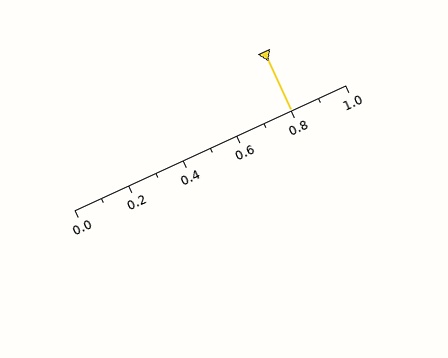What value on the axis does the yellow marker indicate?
The marker indicates approximately 0.8.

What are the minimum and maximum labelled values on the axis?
The axis runs from 0.0 to 1.0.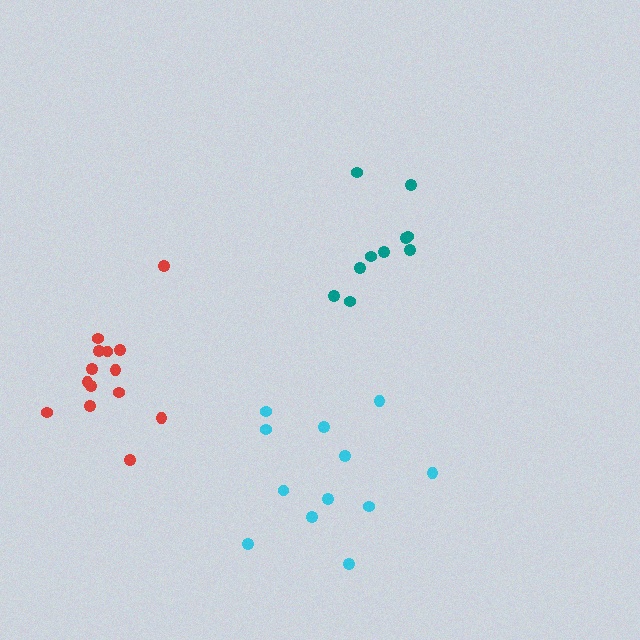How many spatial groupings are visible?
There are 3 spatial groupings.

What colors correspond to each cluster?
The clusters are colored: teal, red, cyan.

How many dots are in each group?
Group 1: 10 dots, Group 2: 14 dots, Group 3: 12 dots (36 total).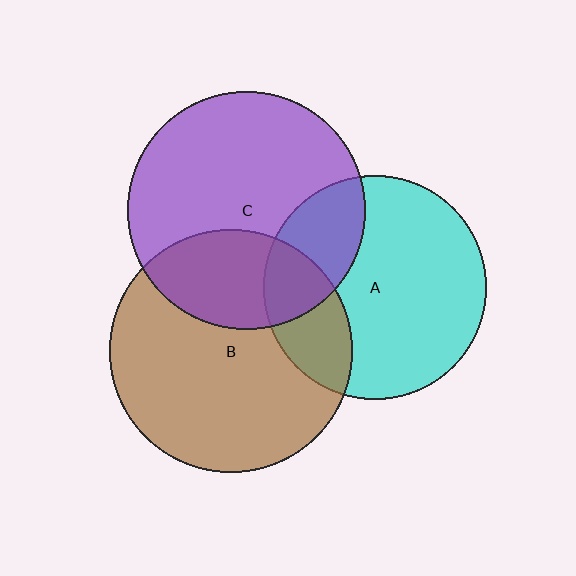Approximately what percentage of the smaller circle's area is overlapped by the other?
Approximately 30%.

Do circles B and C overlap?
Yes.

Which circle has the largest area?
Circle B (brown).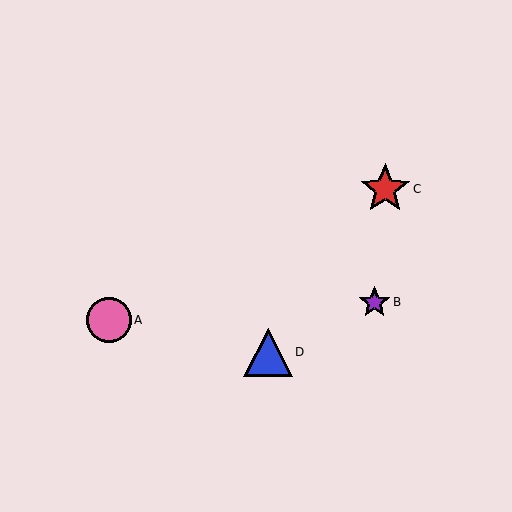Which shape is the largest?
The red star (labeled C) is the largest.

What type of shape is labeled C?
Shape C is a red star.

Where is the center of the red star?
The center of the red star is at (385, 189).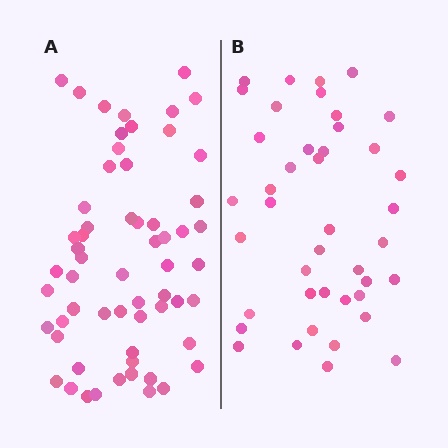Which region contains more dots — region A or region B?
Region A (the left region) has more dots.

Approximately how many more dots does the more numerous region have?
Region A has approximately 20 more dots than region B.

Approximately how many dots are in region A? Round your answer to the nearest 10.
About 60 dots.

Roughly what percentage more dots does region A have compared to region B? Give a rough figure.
About 45% more.